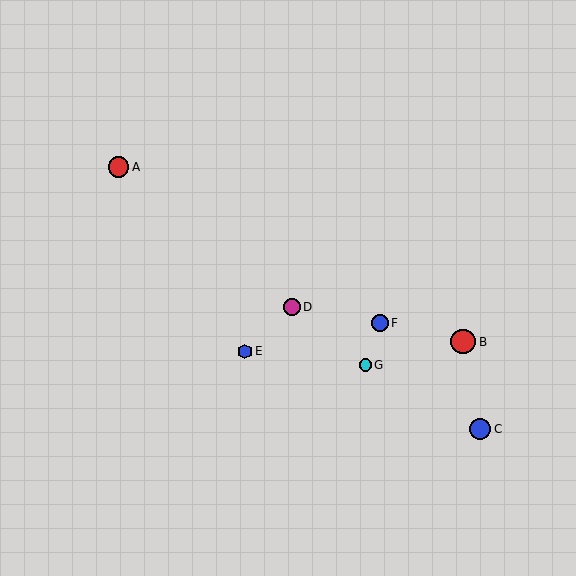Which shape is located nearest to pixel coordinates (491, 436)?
The blue circle (labeled C) at (480, 429) is nearest to that location.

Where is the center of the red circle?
The center of the red circle is at (463, 342).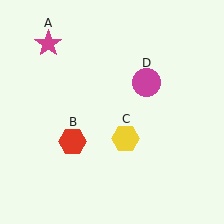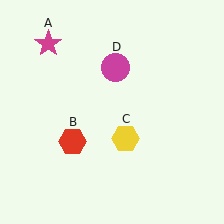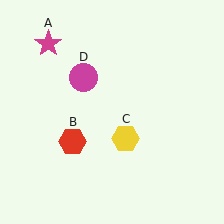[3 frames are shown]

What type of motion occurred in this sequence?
The magenta circle (object D) rotated counterclockwise around the center of the scene.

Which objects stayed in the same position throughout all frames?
Magenta star (object A) and red hexagon (object B) and yellow hexagon (object C) remained stationary.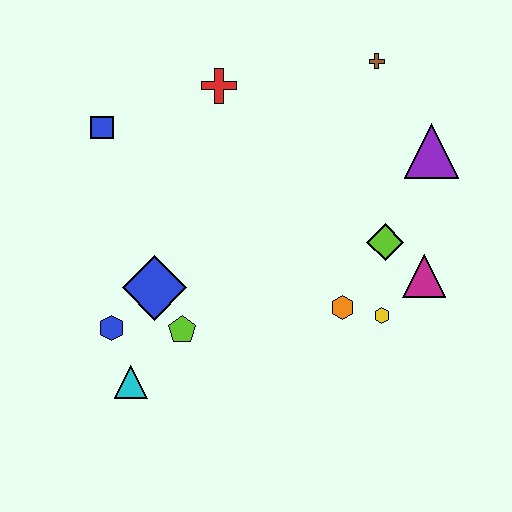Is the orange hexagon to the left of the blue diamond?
No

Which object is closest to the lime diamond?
The magenta triangle is closest to the lime diamond.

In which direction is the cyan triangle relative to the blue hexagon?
The cyan triangle is below the blue hexagon.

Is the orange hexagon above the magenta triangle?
No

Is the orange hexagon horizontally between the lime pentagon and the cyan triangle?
No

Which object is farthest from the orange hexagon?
The blue square is farthest from the orange hexagon.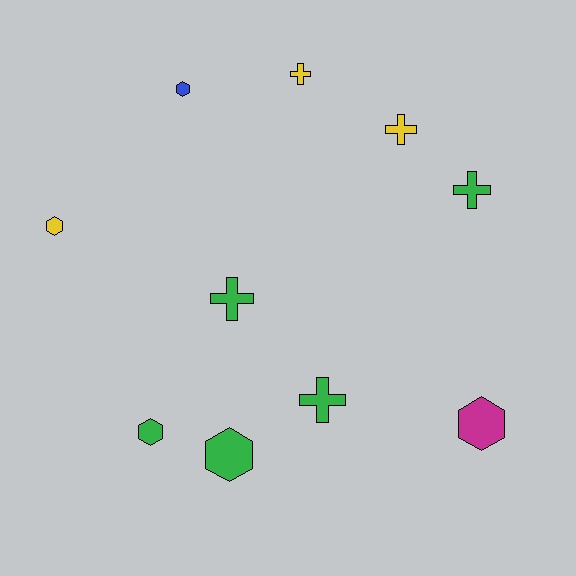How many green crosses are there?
There are 3 green crosses.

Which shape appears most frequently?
Cross, with 5 objects.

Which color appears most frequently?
Green, with 5 objects.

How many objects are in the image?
There are 10 objects.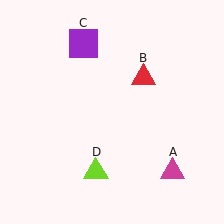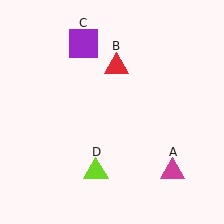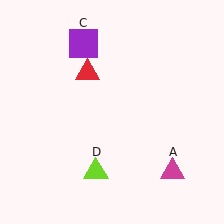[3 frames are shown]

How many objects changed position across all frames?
1 object changed position: red triangle (object B).